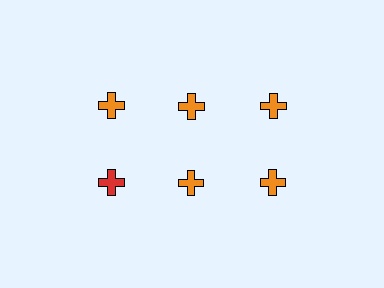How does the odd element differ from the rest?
It has a different color: red instead of orange.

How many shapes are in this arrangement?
There are 6 shapes arranged in a grid pattern.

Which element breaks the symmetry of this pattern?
The red cross in the second row, leftmost column breaks the symmetry. All other shapes are orange crosses.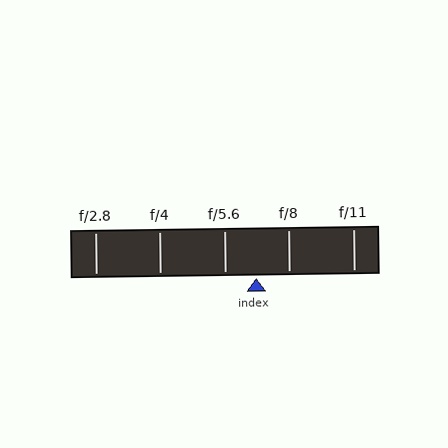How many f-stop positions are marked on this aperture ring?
There are 5 f-stop positions marked.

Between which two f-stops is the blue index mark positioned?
The index mark is between f/5.6 and f/8.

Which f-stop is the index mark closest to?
The index mark is closest to f/5.6.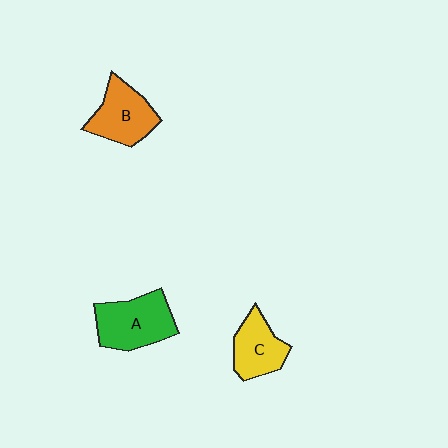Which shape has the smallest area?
Shape C (yellow).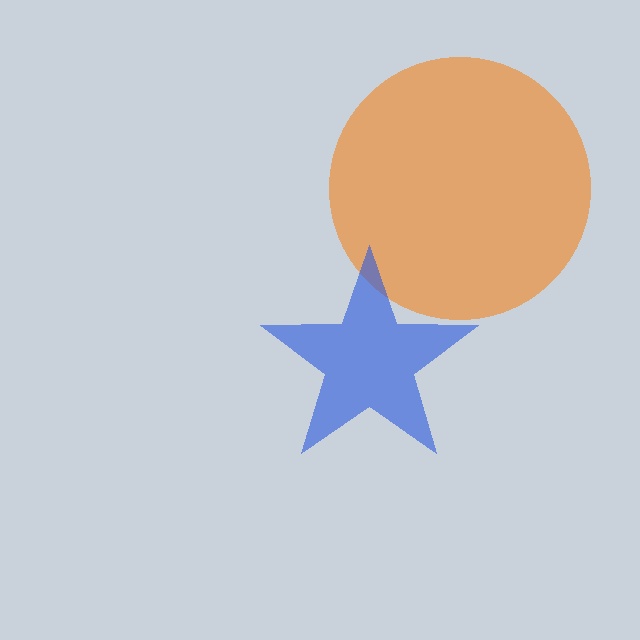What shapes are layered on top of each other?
The layered shapes are: an orange circle, a blue star.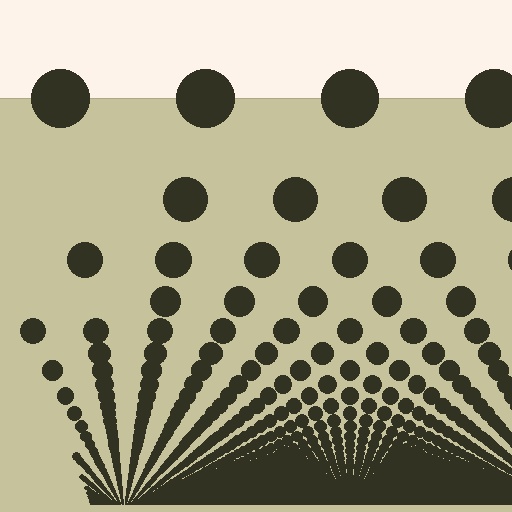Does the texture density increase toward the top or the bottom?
Density increases toward the bottom.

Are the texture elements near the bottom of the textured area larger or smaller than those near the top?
Smaller. The gradient is inverted — elements near the bottom are smaller and denser.